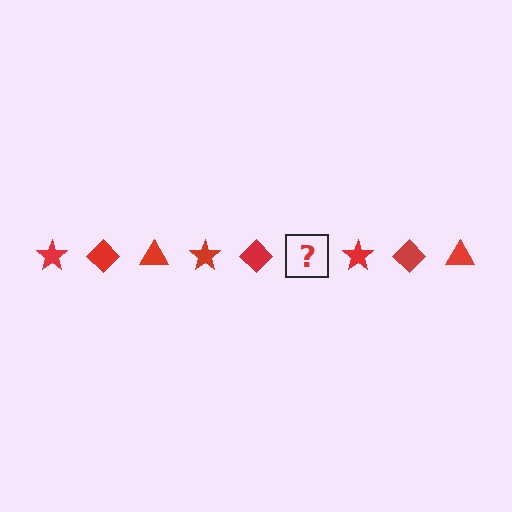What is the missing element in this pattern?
The missing element is a red triangle.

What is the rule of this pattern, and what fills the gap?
The rule is that the pattern cycles through star, diamond, triangle shapes in red. The gap should be filled with a red triangle.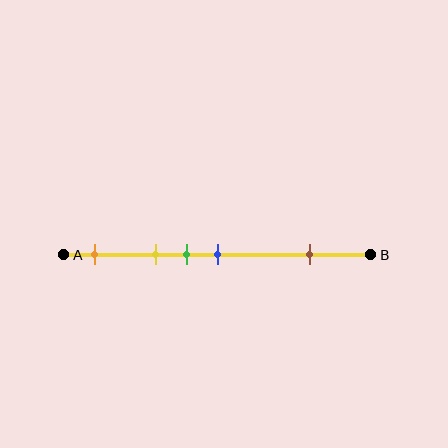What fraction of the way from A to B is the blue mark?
The blue mark is approximately 50% (0.5) of the way from A to B.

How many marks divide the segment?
There are 5 marks dividing the segment.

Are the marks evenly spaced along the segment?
No, the marks are not evenly spaced.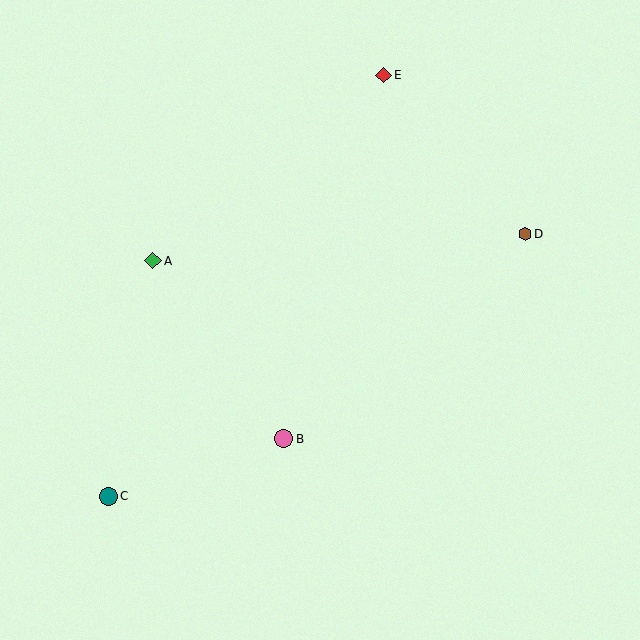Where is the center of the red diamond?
The center of the red diamond is at (384, 75).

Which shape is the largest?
The pink circle (labeled B) is the largest.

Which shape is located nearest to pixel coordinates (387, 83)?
The red diamond (labeled E) at (384, 75) is nearest to that location.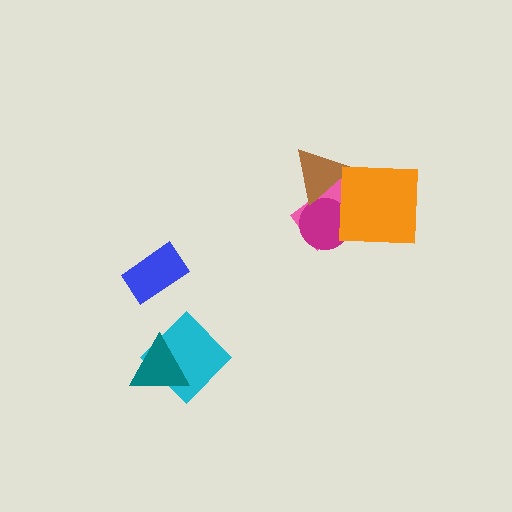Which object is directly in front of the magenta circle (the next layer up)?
The brown triangle is directly in front of the magenta circle.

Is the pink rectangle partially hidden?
Yes, it is partially covered by another shape.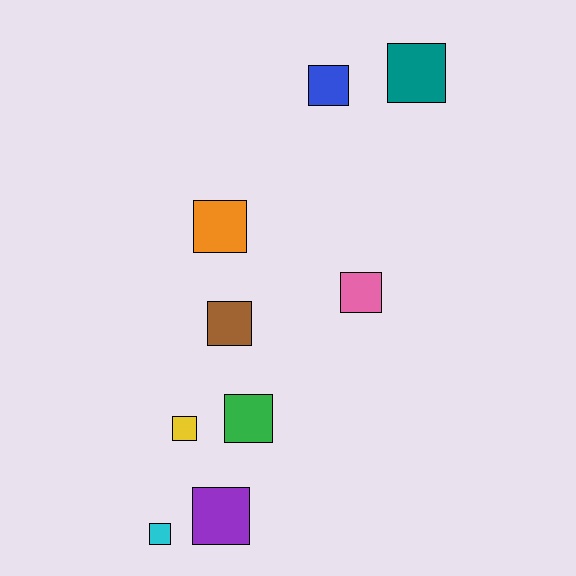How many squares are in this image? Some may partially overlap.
There are 9 squares.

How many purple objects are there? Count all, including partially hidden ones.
There is 1 purple object.